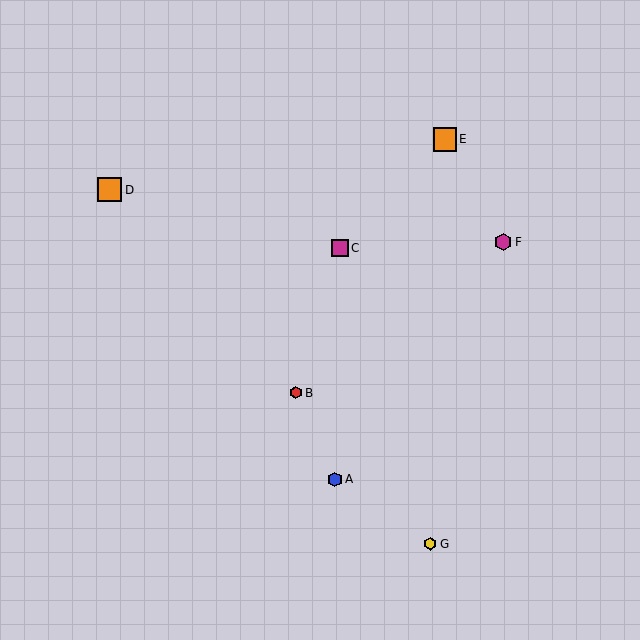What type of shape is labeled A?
Shape A is a blue hexagon.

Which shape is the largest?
The orange square (labeled D) is the largest.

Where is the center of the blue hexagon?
The center of the blue hexagon is at (335, 479).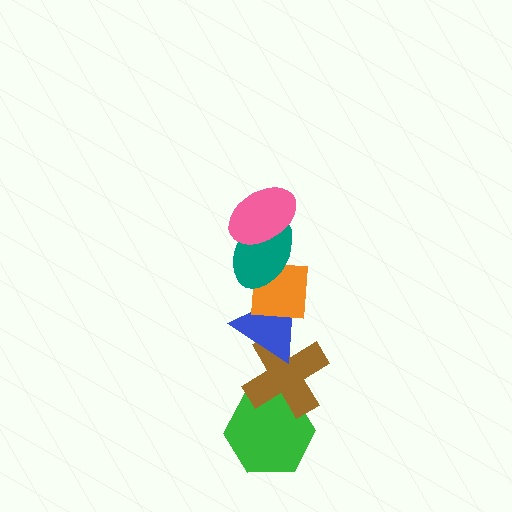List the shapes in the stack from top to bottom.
From top to bottom: the pink ellipse, the teal ellipse, the orange square, the blue triangle, the brown cross, the green hexagon.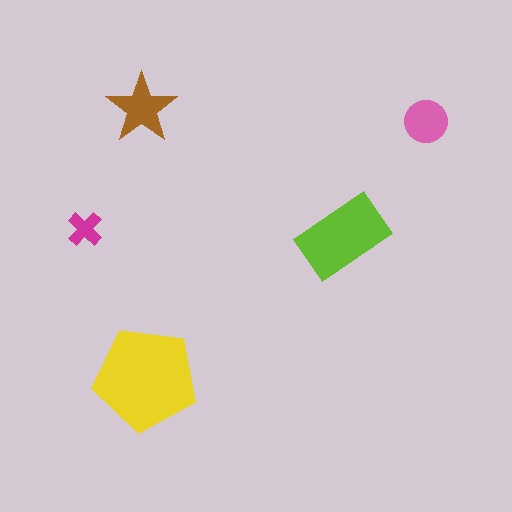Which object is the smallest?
The magenta cross.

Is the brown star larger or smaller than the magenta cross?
Larger.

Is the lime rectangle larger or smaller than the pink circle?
Larger.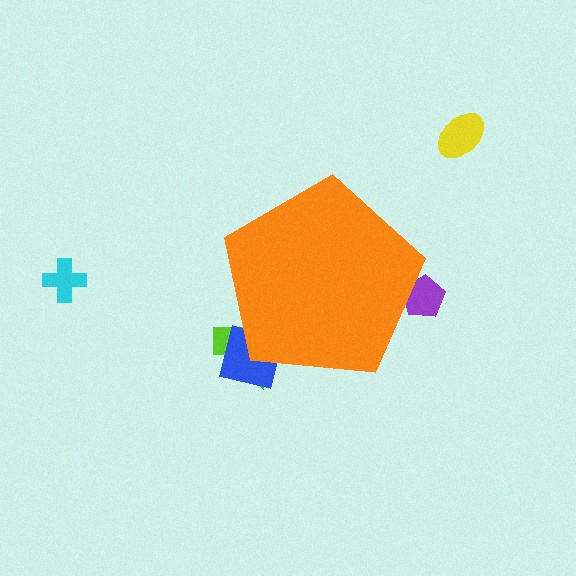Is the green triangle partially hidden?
Yes, the green triangle is partially hidden behind the orange pentagon.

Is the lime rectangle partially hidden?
Yes, the lime rectangle is partially hidden behind the orange pentagon.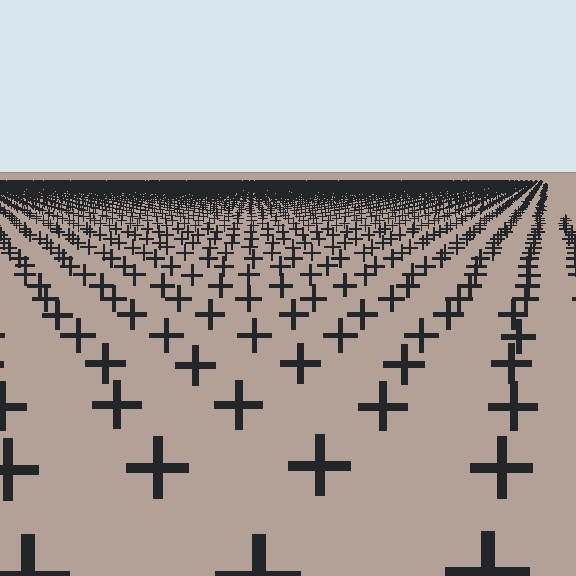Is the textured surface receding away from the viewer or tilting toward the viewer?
The surface is receding away from the viewer. Texture elements get smaller and denser toward the top.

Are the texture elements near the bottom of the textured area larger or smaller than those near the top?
Larger. Near the bottom, elements are closer to the viewer and appear at a bigger on-screen size.